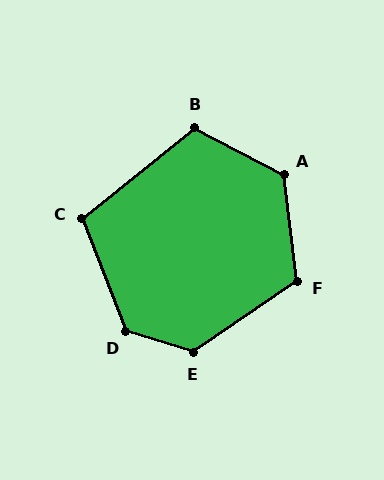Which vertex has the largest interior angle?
D, at approximately 129 degrees.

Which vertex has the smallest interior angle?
C, at approximately 107 degrees.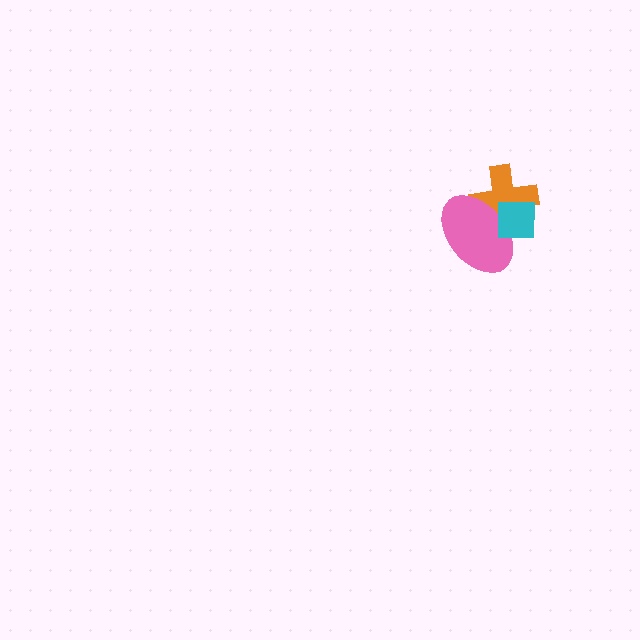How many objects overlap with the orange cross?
2 objects overlap with the orange cross.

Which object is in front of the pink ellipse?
The cyan square is in front of the pink ellipse.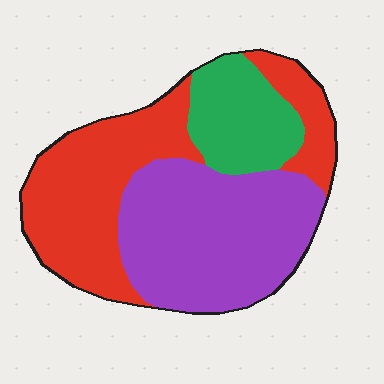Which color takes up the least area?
Green, at roughly 15%.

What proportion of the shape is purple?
Purple covers roughly 40% of the shape.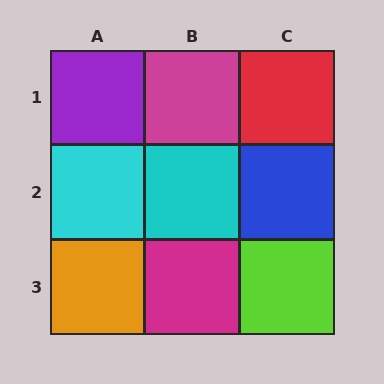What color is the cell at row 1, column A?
Purple.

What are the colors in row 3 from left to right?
Orange, magenta, lime.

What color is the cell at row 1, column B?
Magenta.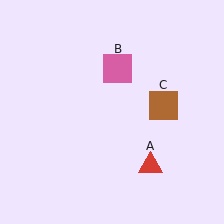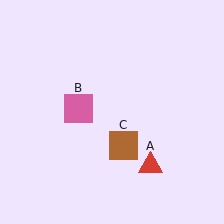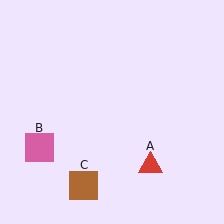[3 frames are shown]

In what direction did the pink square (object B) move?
The pink square (object B) moved down and to the left.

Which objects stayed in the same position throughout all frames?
Red triangle (object A) remained stationary.